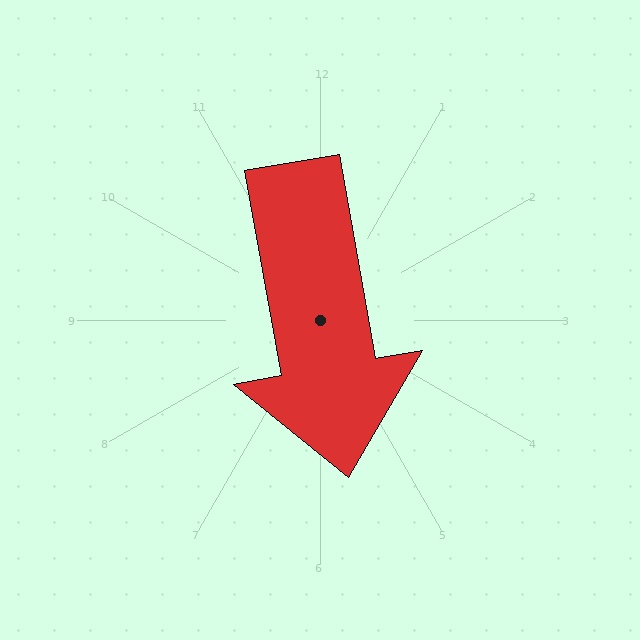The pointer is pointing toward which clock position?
Roughly 6 o'clock.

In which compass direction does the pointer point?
South.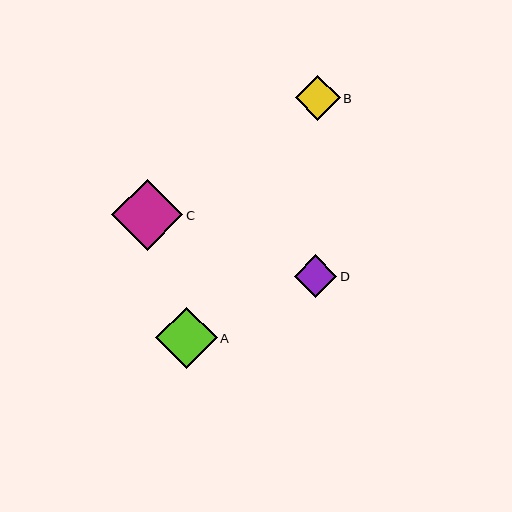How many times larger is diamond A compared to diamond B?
Diamond A is approximately 1.4 times the size of diamond B.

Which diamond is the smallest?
Diamond D is the smallest with a size of approximately 42 pixels.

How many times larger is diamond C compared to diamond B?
Diamond C is approximately 1.6 times the size of diamond B.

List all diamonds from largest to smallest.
From largest to smallest: C, A, B, D.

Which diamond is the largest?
Diamond C is the largest with a size of approximately 72 pixels.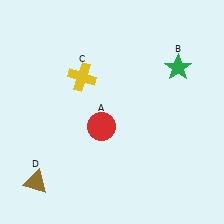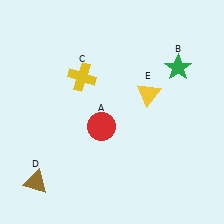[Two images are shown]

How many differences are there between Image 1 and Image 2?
There is 1 difference between the two images.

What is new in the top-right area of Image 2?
A yellow triangle (E) was added in the top-right area of Image 2.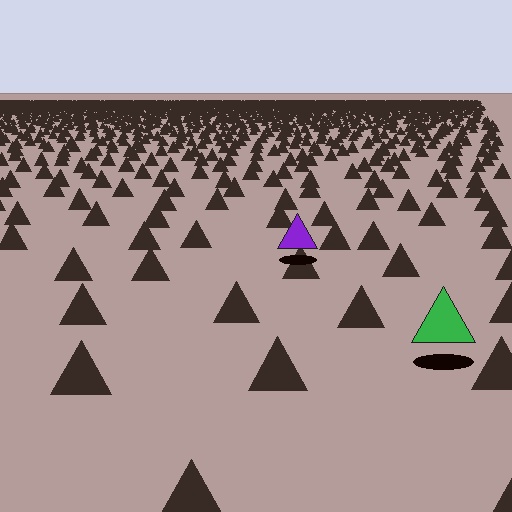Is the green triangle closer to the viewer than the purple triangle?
Yes. The green triangle is closer — you can tell from the texture gradient: the ground texture is coarser near it.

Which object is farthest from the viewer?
The purple triangle is farthest from the viewer. It appears smaller and the ground texture around it is denser.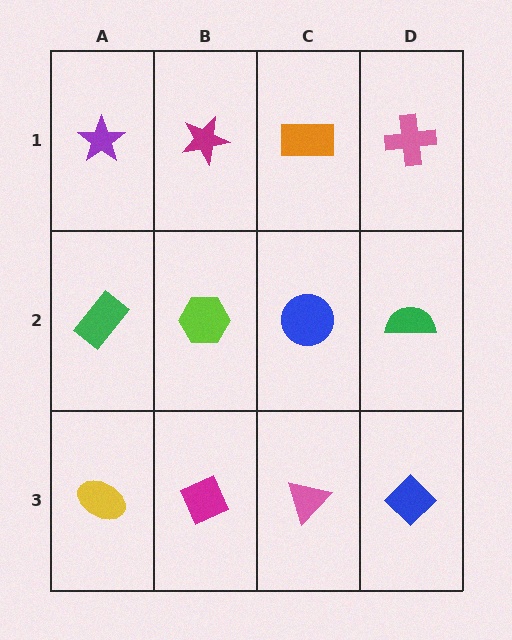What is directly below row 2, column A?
A yellow ellipse.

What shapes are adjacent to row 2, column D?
A pink cross (row 1, column D), a blue diamond (row 3, column D), a blue circle (row 2, column C).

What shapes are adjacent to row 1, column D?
A green semicircle (row 2, column D), an orange rectangle (row 1, column C).